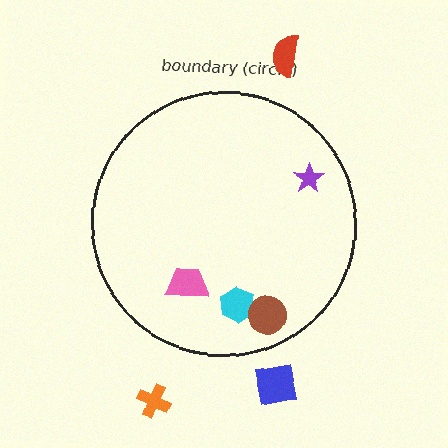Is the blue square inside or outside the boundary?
Outside.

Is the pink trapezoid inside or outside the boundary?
Inside.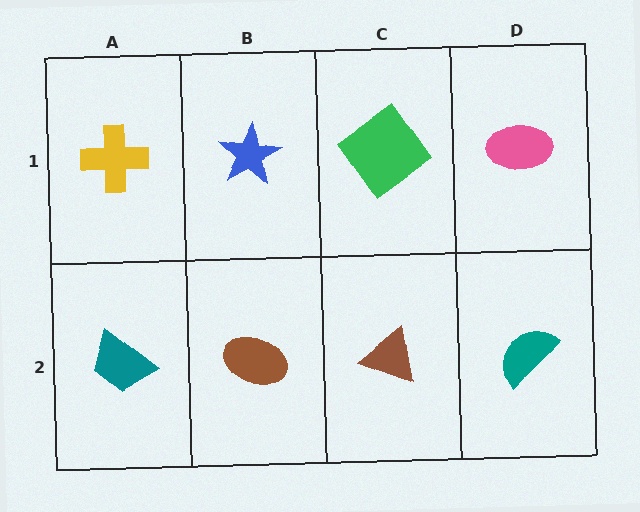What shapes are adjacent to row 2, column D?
A pink ellipse (row 1, column D), a brown triangle (row 2, column C).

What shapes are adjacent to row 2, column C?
A green diamond (row 1, column C), a brown ellipse (row 2, column B), a teal semicircle (row 2, column D).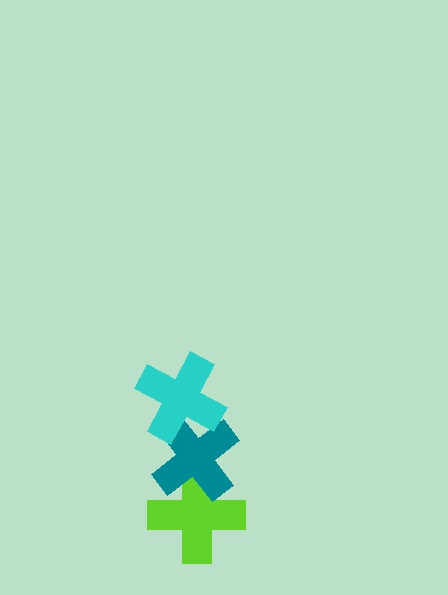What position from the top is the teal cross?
The teal cross is 2nd from the top.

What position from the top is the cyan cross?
The cyan cross is 1st from the top.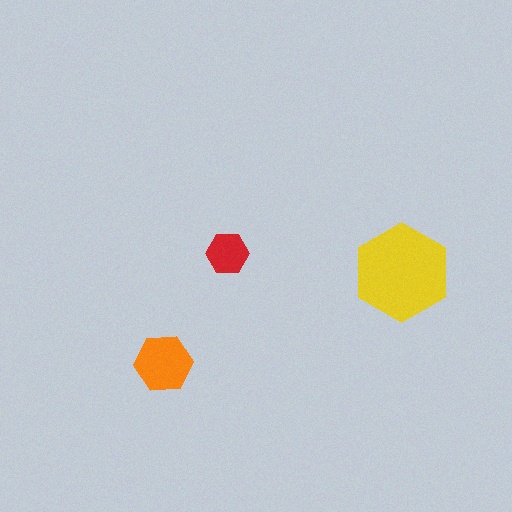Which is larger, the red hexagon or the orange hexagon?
The orange one.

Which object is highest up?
The red hexagon is topmost.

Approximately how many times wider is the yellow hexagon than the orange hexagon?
About 1.5 times wider.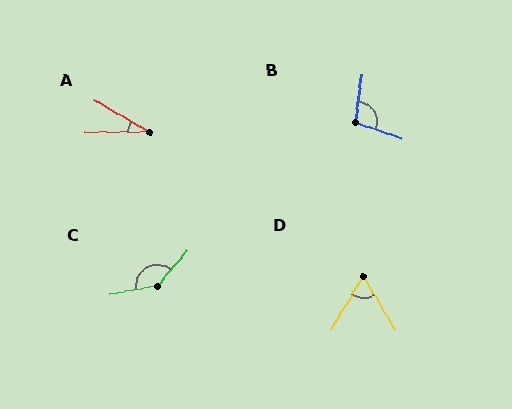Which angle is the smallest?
A, at approximately 31 degrees.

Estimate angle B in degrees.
Approximately 101 degrees.